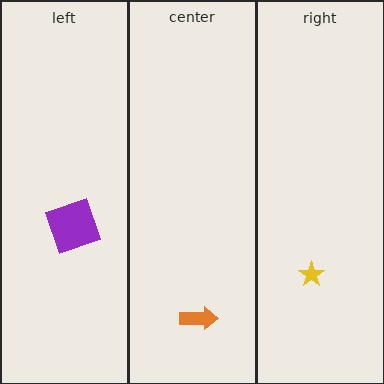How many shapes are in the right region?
1.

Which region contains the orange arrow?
The center region.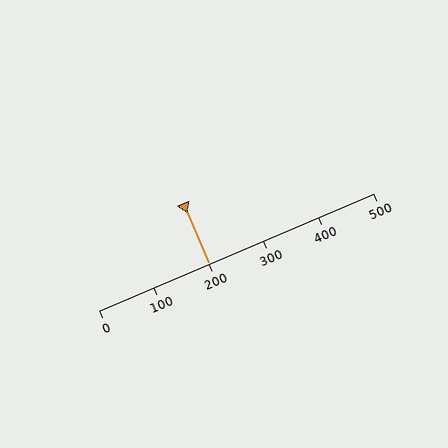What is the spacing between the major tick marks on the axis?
The major ticks are spaced 100 apart.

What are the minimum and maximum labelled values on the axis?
The axis runs from 0 to 500.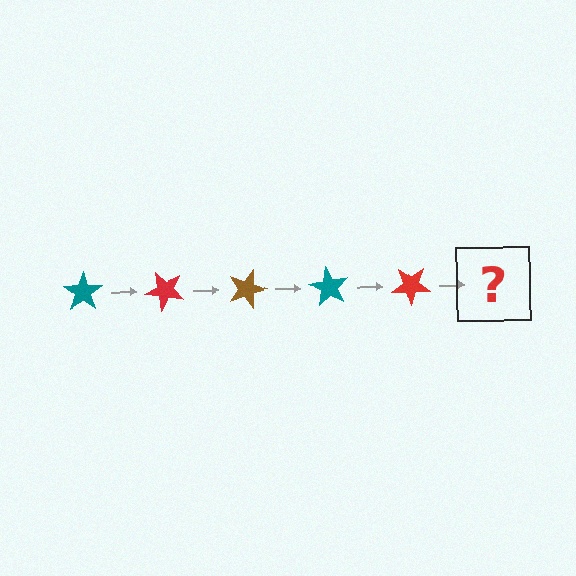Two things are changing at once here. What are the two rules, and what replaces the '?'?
The two rules are that it rotates 45 degrees each step and the color cycles through teal, red, and brown. The '?' should be a brown star, rotated 225 degrees from the start.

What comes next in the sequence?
The next element should be a brown star, rotated 225 degrees from the start.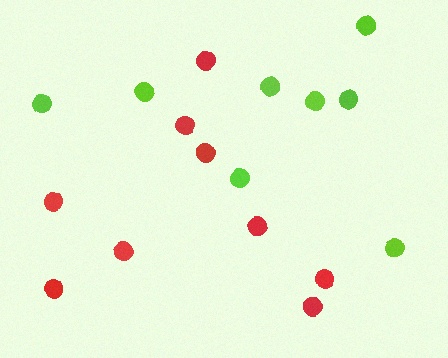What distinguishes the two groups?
There are 2 groups: one group of red circles (9) and one group of lime circles (8).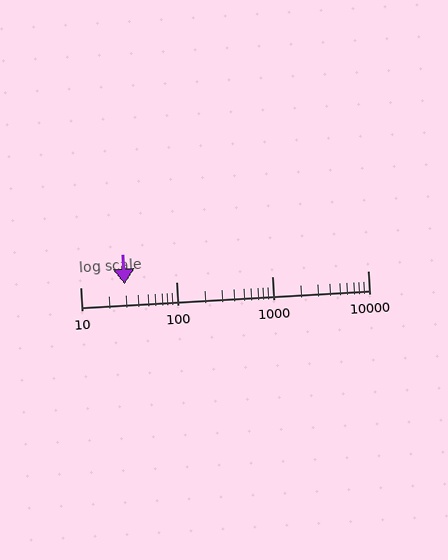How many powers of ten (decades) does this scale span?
The scale spans 3 decades, from 10 to 10000.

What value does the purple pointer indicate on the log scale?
The pointer indicates approximately 29.